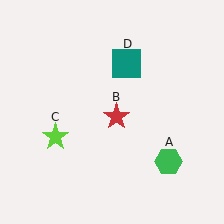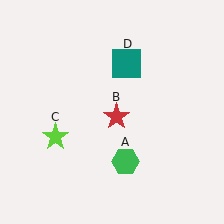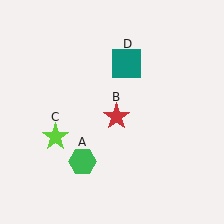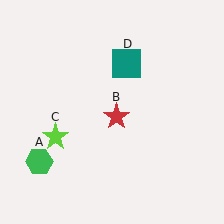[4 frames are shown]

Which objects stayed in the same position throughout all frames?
Red star (object B) and lime star (object C) and teal square (object D) remained stationary.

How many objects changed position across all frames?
1 object changed position: green hexagon (object A).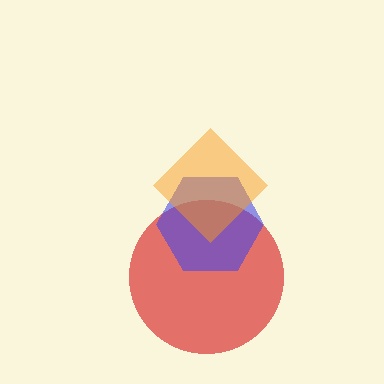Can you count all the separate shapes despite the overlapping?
Yes, there are 3 separate shapes.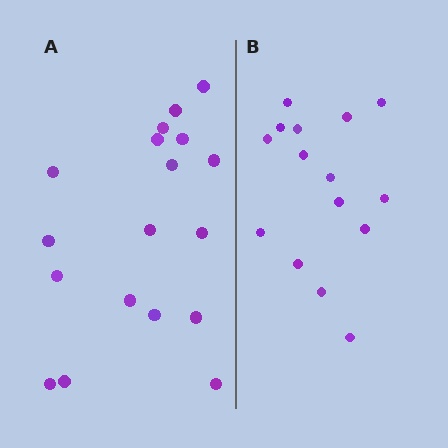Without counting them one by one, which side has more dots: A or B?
Region A (the left region) has more dots.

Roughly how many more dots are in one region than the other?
Region A has just a few more — roughly 2 or 3 more dots than region B.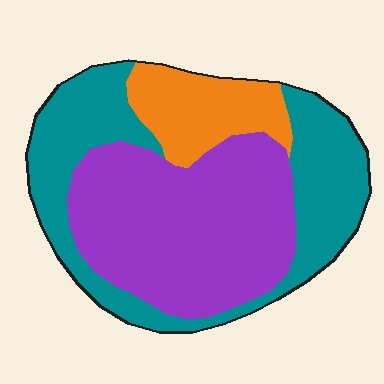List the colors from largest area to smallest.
From largest to smallest: purple, teal, orange.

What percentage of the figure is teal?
Teal takes up between a quarter and a half of the figure.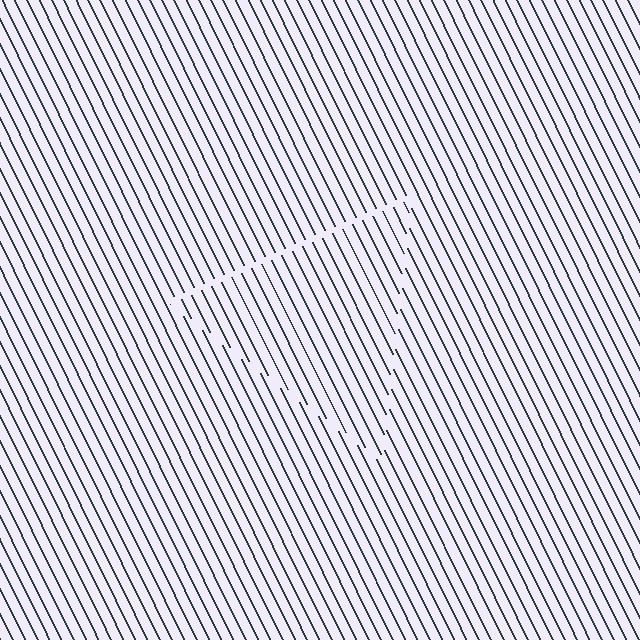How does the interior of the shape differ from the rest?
The interior of the shape contains the same grating, shifted by half a period — the contour is defined by the phase discontinuity where line-ends from the inner and outer gratings abut.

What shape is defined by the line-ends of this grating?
An illusory triangle. The interior of the shape contains the same grating, shifted by half a period — the contour is defined by the phase discontinuity where line-ends from the inner and outer gratings abut.